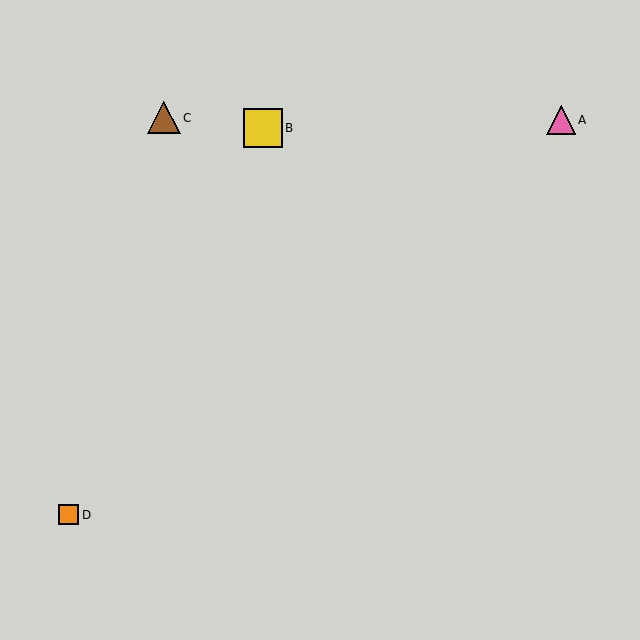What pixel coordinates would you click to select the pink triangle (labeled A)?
Click at (561, 120) to select the pink triangle A.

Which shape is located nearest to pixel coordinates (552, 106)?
The pink triangle (labeled A) at (561, 120) is nearest to that location.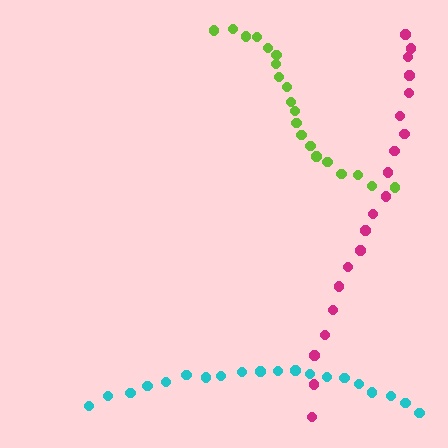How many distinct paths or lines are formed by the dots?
There are 3 distinct paths.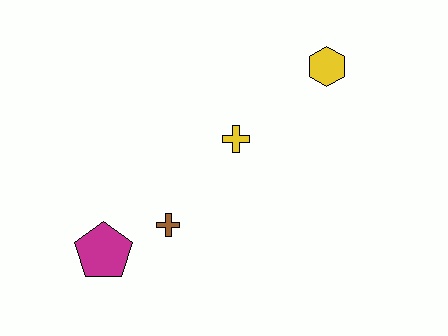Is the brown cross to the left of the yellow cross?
Yes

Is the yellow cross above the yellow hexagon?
No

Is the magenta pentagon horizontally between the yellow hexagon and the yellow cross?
No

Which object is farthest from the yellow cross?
The magenta pentagon is farthest from the yellow cross.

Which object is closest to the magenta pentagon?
The brown cross is closest to the magenta pentagon.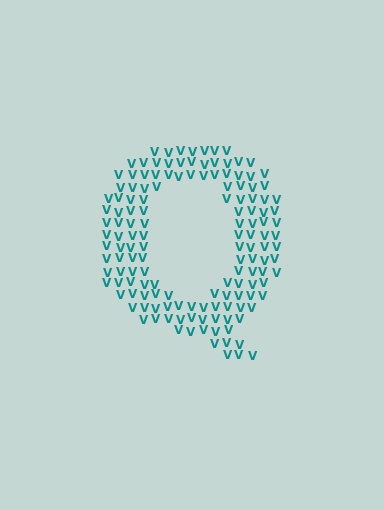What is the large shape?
The large shape is the letter Q.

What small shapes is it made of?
It is made of small letter V's.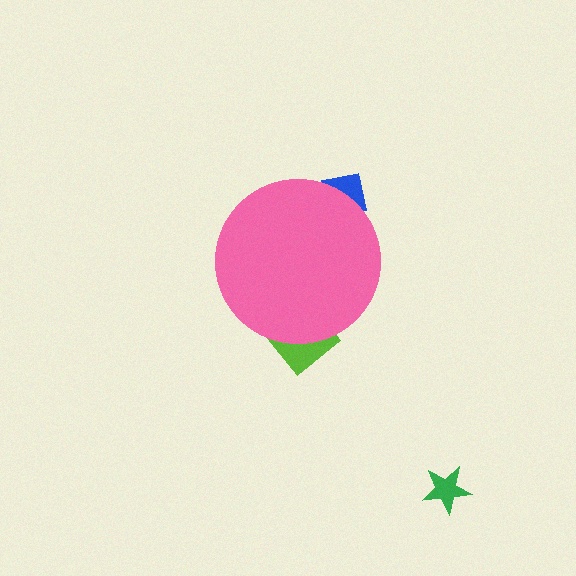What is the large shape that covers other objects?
A pink circle.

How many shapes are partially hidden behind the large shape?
2 shapes are partially hidden.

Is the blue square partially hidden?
Yes, the blue square is partially hidden behind the pink circle.